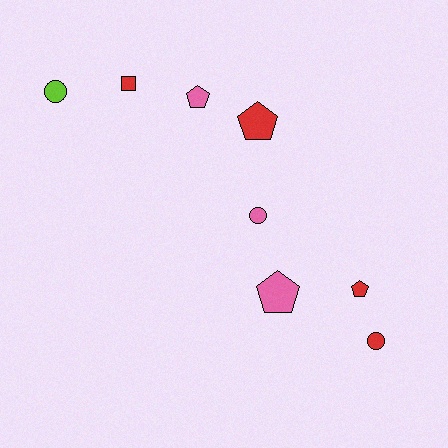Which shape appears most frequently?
Pentagon, with 4 objects.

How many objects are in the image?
There are 8 objects.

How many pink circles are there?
There is 1 pink circle.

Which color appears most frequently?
Red, with 4 objects.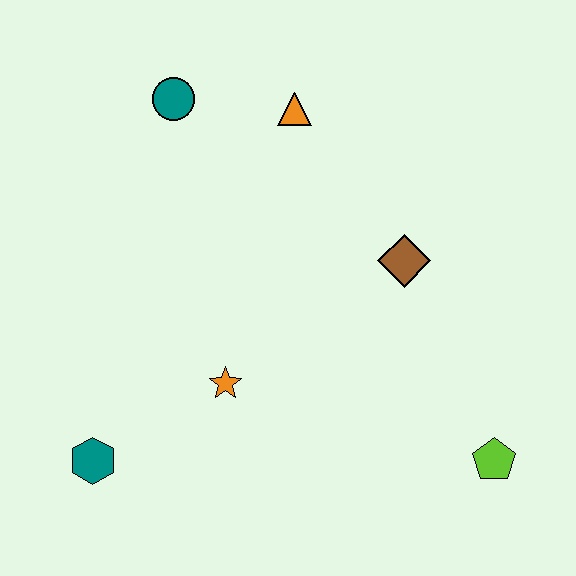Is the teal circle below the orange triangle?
No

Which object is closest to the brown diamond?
The orange triangle is closest to the brown diamond.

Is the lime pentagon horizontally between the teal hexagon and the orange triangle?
No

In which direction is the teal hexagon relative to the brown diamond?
The teal hexagon is to the left of the brown diamond.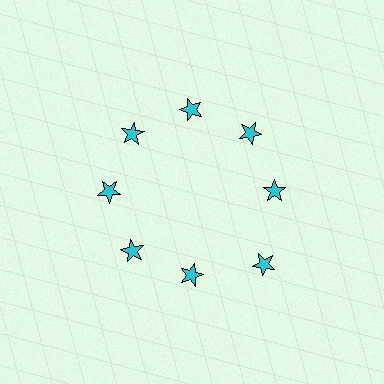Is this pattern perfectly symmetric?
No. The 8 cyan stars are arranged in a ring, but one element near the 4 o'clock position is pushed outward from the center, breaking the 8-fold rotational symmetry.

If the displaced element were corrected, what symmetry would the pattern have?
It would have 8-fold rotational symmetry — the pattern would map onto itself every 45 degrees.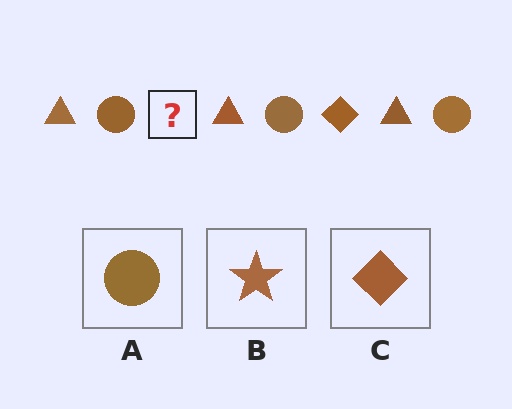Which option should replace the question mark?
Option C.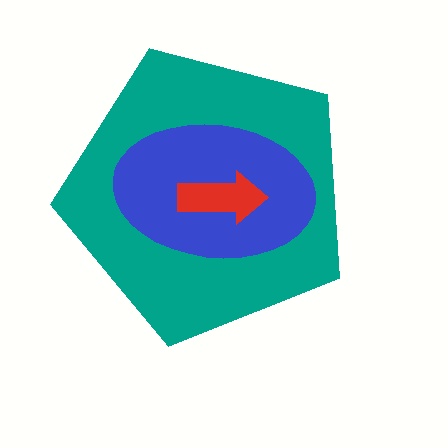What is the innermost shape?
The red arrow.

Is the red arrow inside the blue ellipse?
Yes.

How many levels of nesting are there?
3.